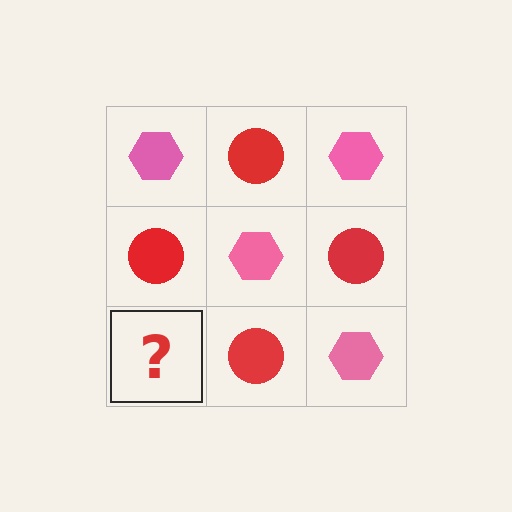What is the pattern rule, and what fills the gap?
The rule is that it alternates pink hexagon and red circle in a checkerboard pattern. The gap should be filled with a pink hexagon.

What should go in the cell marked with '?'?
The missing cell should contain a pink hexagon.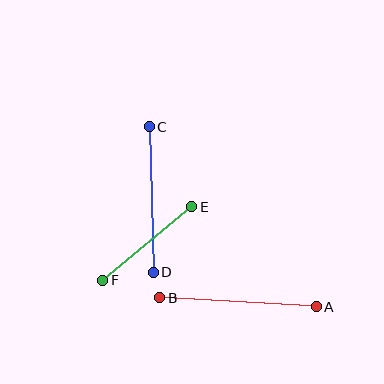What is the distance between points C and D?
The distance is approximately 146 pixels.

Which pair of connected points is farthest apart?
Points A and B are farthest apart.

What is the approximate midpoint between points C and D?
The midpoint is at approximately (151, 199) pixels.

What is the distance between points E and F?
The distance is approximately 116 pixels.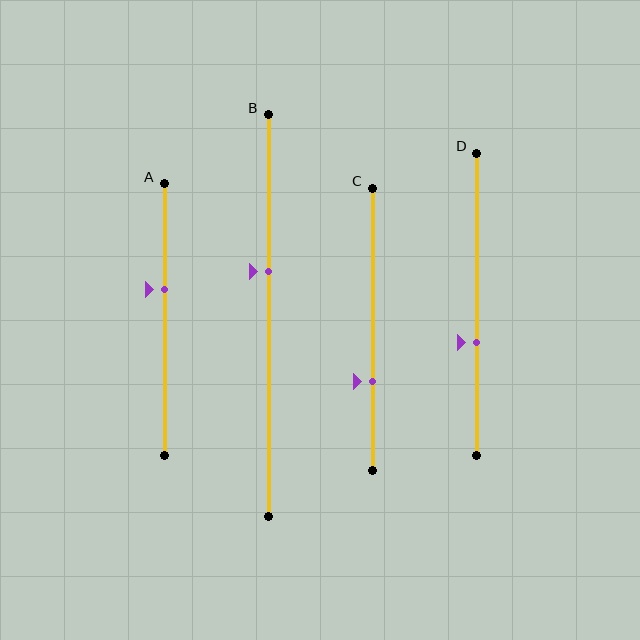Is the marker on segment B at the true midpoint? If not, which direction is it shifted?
No, the marker on segment B is shifted upward by about 11% of the segment length.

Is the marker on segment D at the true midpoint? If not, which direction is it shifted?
No, the marker on segment D is shifted downward by about 13% of the segment length.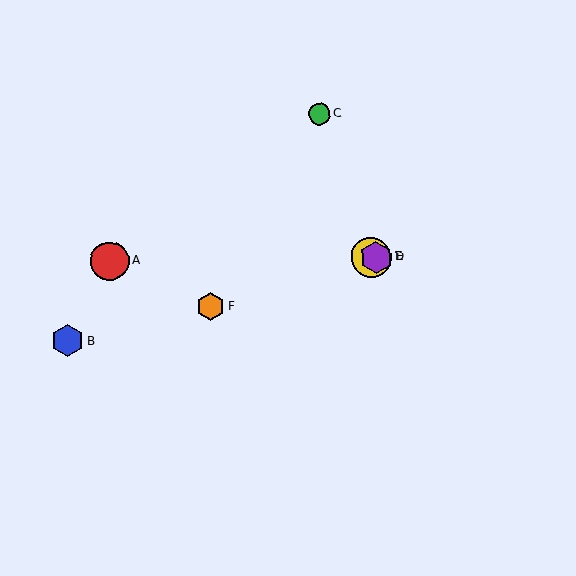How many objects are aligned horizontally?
3 objects (A, D, E) are aligned horizontally.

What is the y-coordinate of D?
Object D is at y≈257.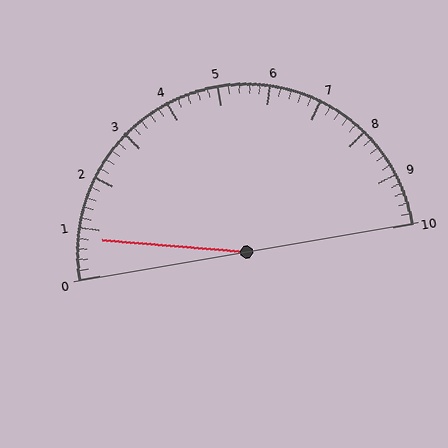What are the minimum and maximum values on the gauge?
The gauge ranges from 0 to 10.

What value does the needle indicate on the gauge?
The needle indicates approximately 0.8.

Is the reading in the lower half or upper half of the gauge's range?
The reading is in the lower half of the range (0 to 10).